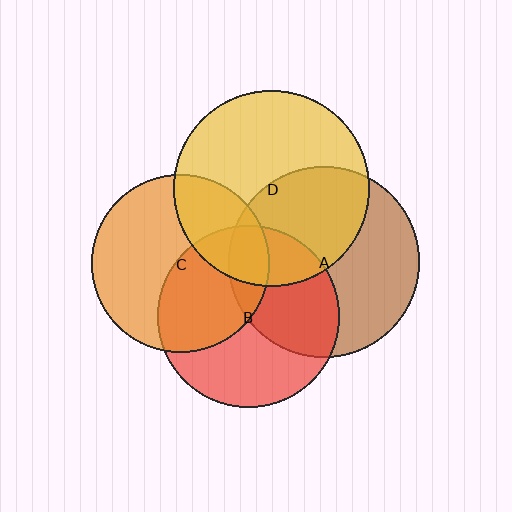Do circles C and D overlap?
Yes.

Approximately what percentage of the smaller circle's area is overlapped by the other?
Approximately 30%.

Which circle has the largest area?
Circle D (yellow).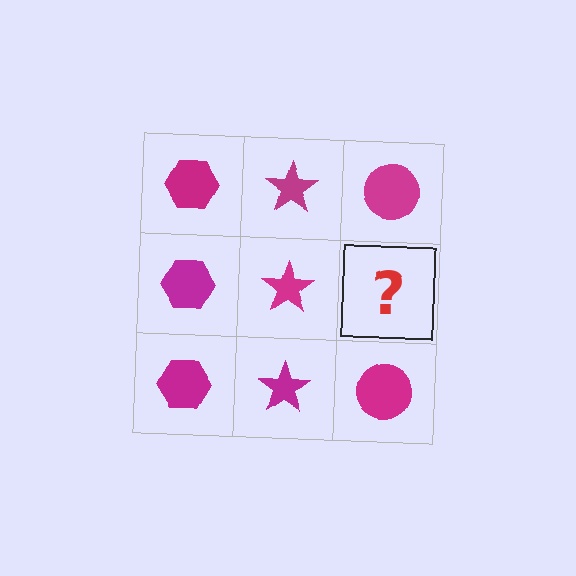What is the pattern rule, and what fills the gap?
The rule is that each column has a consistent shape. The gap should be filled with a magenta circle.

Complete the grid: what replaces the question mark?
The question mark should be replaced with a magenta circle.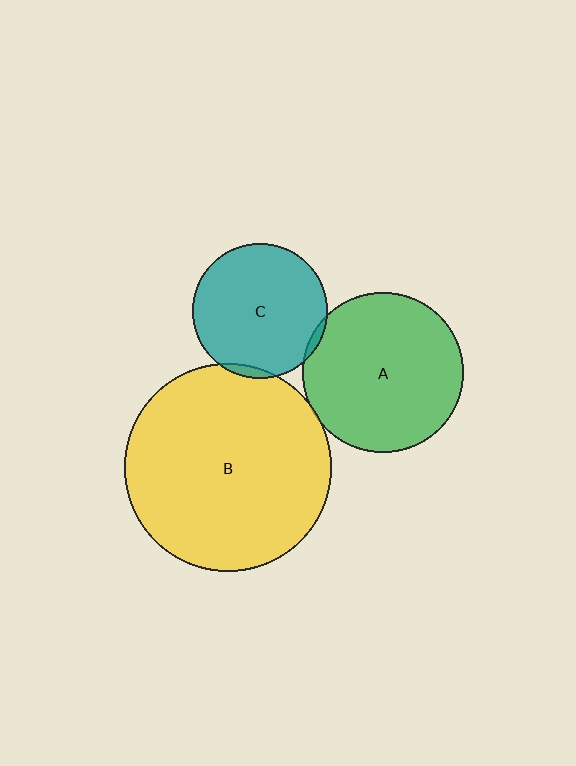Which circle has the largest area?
Circle B (yellow).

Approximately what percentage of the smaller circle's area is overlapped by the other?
Approximately 5%.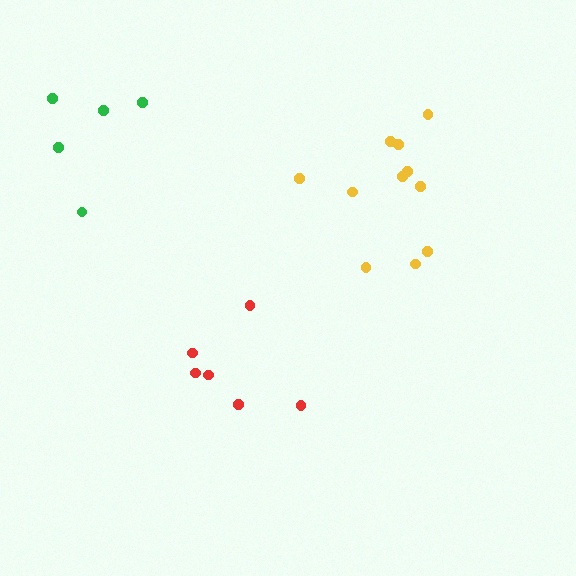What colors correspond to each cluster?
The clusters are colored: yellow, red, green.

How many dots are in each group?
Group 1: 11 dots, Group 2: 6 dots, Group 3: 5 dots (22 total).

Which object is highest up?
The green cluster is topmost.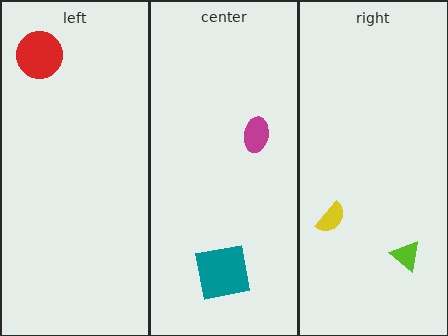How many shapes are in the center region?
2.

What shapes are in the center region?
The magenta ellipse, the teal square.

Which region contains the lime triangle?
The right region.